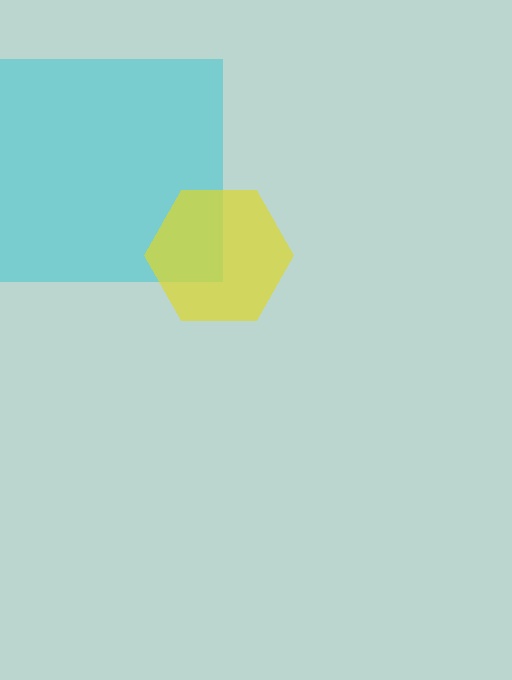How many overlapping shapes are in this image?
There are 2 overlapping shapes in the image.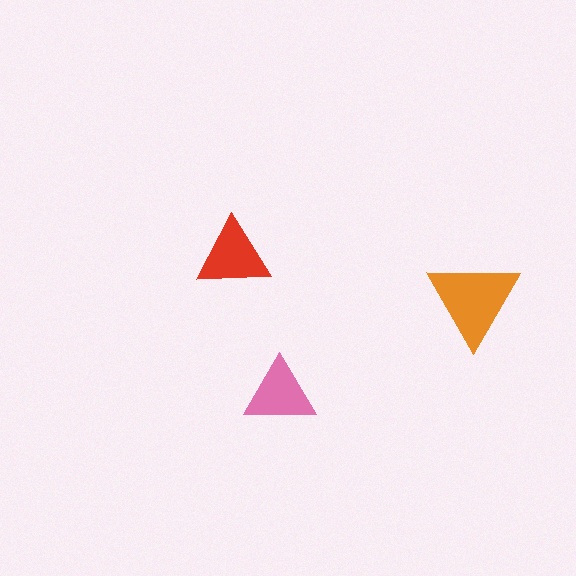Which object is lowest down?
The pink triangle is bottommost.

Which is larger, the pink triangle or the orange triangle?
The orange one.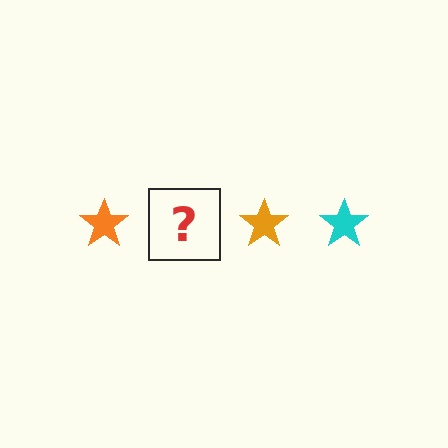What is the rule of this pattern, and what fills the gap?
The rule is that the pattern cycles through orange, cyan stars. The gap should be filled with a cyan star.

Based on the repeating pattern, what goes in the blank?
The blank should be a cyan star.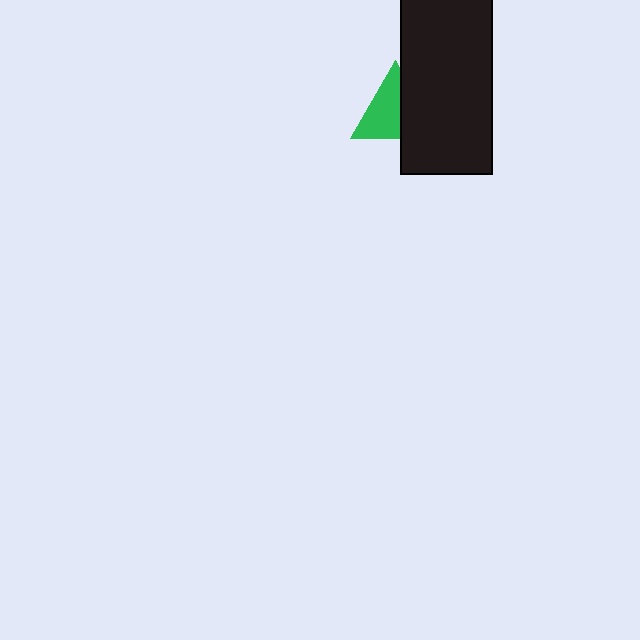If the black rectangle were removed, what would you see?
You would see the complete green triangle.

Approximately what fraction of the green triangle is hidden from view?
Roughly 42% of the green triangle is hidden behind the black rectangle.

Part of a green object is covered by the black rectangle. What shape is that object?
It is a triangle.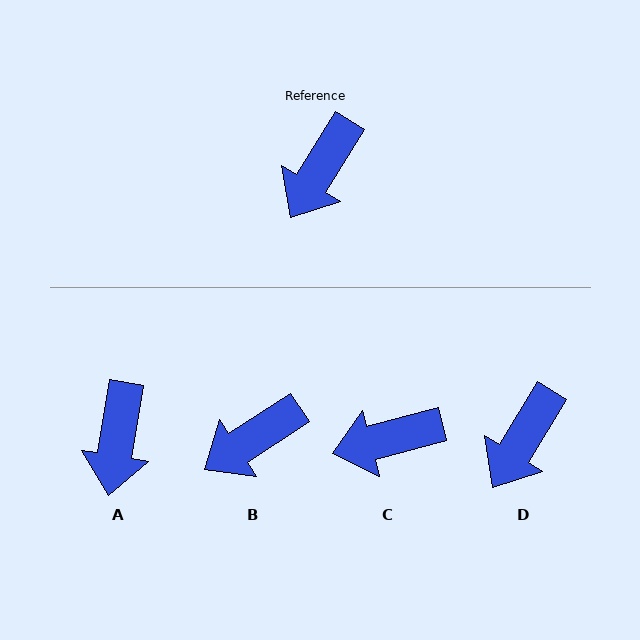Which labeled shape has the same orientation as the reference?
D.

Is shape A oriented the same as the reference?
No, it is off by about 23 degrees.